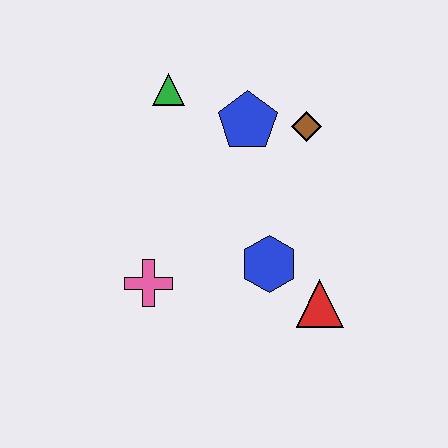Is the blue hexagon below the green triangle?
Yes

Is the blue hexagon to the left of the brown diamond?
Yes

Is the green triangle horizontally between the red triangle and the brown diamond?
No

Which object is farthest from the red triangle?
The green triangle is farthest from the red triangle.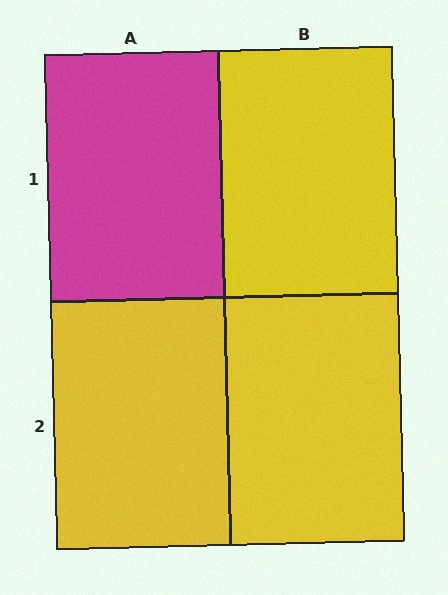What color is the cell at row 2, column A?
Yellow.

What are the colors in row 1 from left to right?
Magenta, yellow.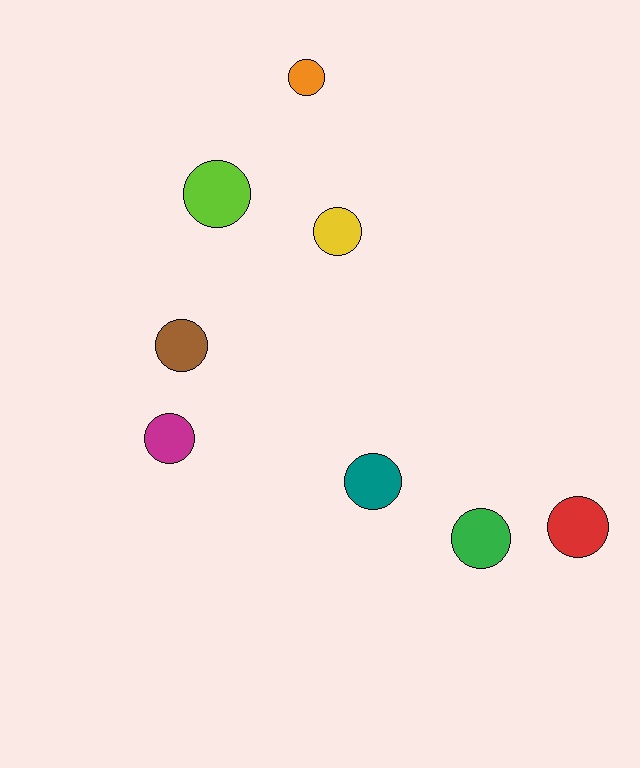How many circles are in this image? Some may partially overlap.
There are 8 circles.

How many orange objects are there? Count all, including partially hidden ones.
There is 1 orange object.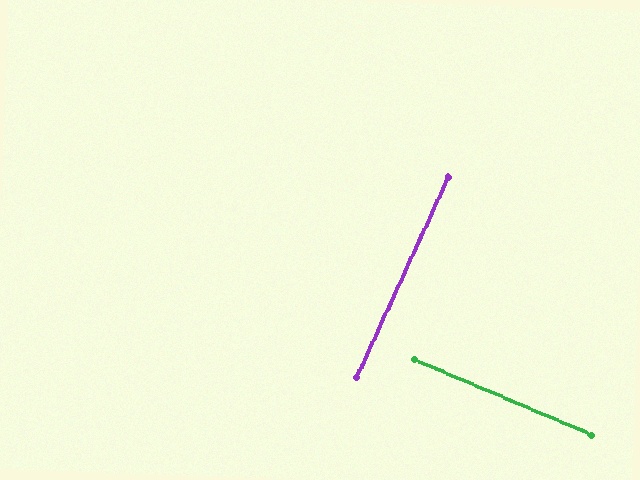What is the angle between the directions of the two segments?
Approximately 88 degrees.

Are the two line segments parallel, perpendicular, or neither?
Perpendicular — they meet at approximately 88°.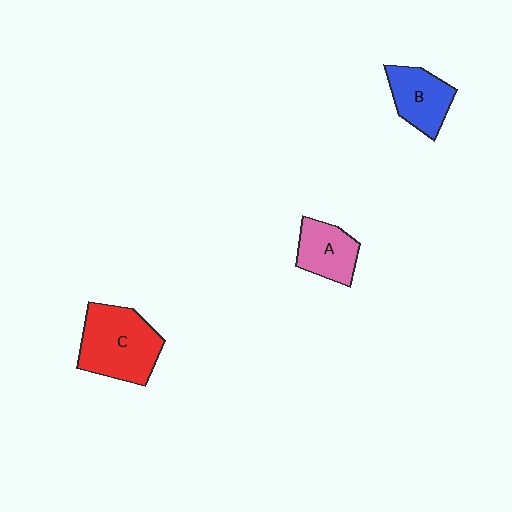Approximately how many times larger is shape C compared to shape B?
Approximately 1.6 times.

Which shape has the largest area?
Shape C (red).